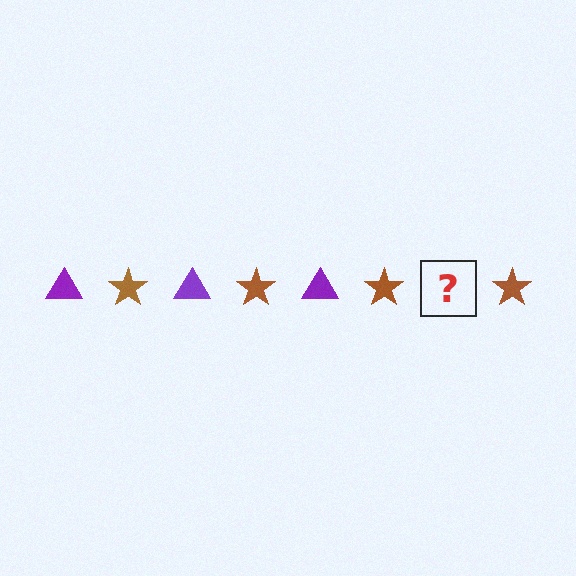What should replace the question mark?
The question mark should be replaced with a purple triangle.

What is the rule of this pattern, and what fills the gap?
The rule is that the pattern alternates between purple triangle and brown star. The gap should be filled with a purple triangle.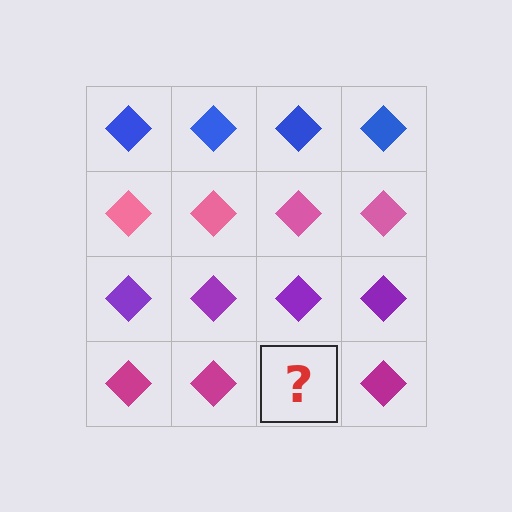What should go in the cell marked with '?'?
The missing cell should contain a magenta diamond.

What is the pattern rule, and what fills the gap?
The rule is that each row has a consistent color. The gap should be filled with a magenta diamond.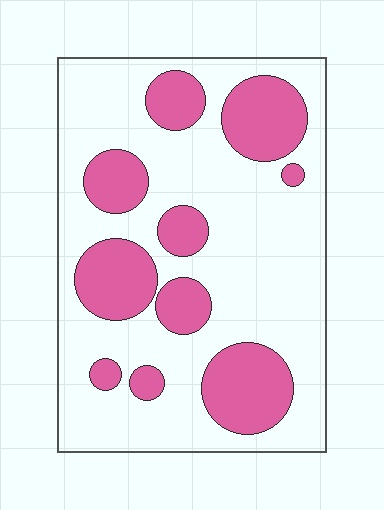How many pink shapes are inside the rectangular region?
10.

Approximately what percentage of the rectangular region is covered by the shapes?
Approximately 30%.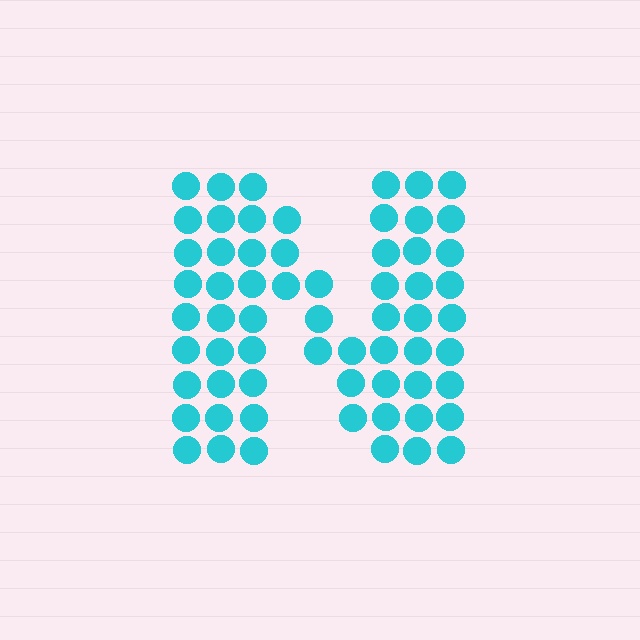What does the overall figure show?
The overall figure shows the letter N.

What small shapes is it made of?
It is made of small circles.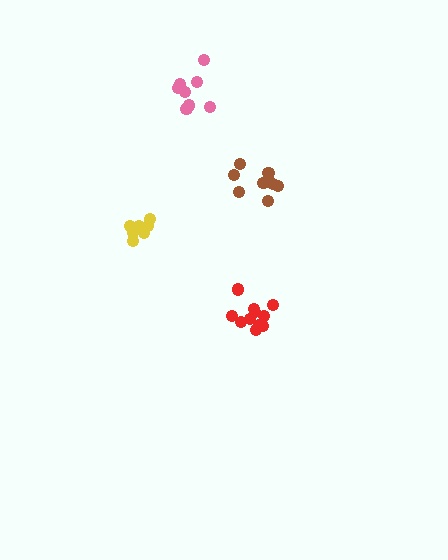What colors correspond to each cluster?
The clusters are colored: red, pink, yellow, brown.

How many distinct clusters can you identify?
There are 4 distinct clusters.